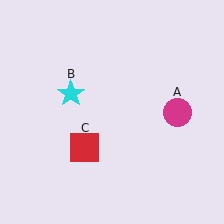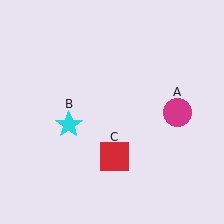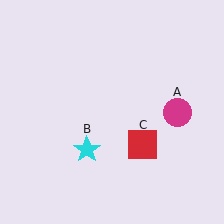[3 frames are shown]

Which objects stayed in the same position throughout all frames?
Magenta circle (object A) remained stationary.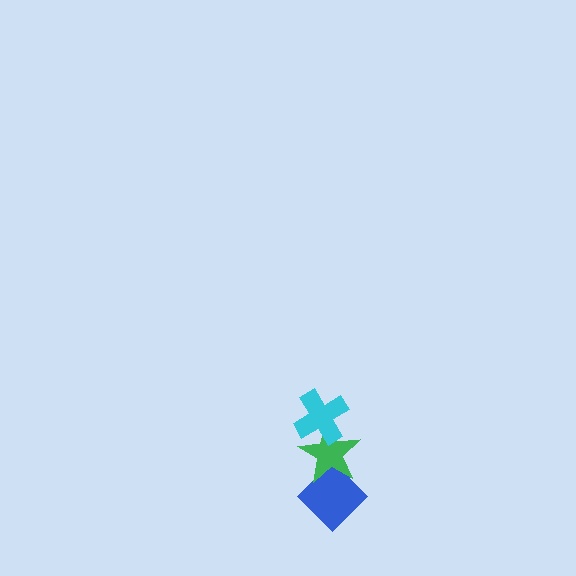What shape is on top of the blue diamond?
The green star is on top of the blue diamond.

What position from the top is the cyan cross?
The cyan cross is 1st from the top.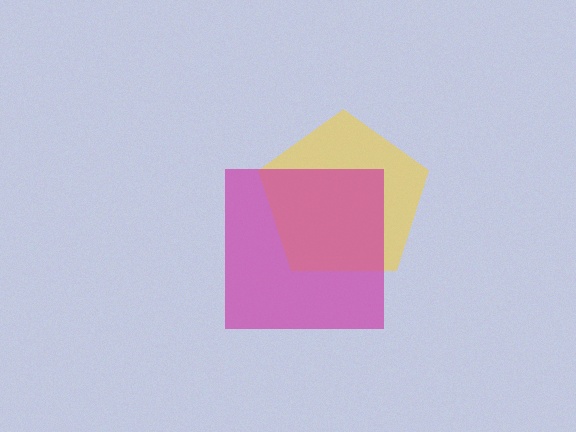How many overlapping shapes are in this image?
There are 2 overlapping shapes in the image.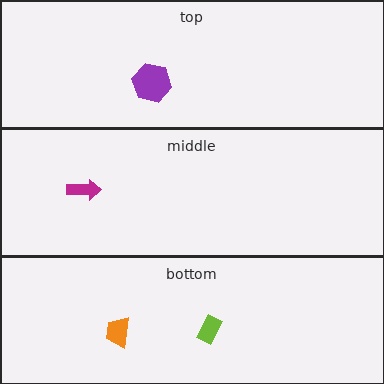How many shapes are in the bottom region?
2.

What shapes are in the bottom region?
The lime rectangle, the orange trapezoid.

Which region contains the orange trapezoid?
The bottom region.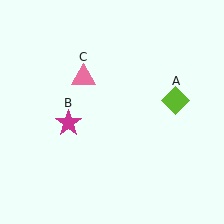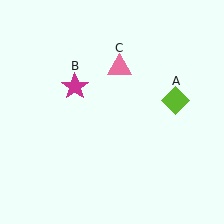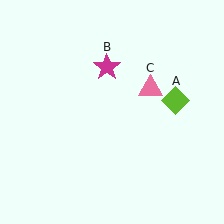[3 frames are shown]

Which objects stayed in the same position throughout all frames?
Lime diamond (object A) remained stationary.